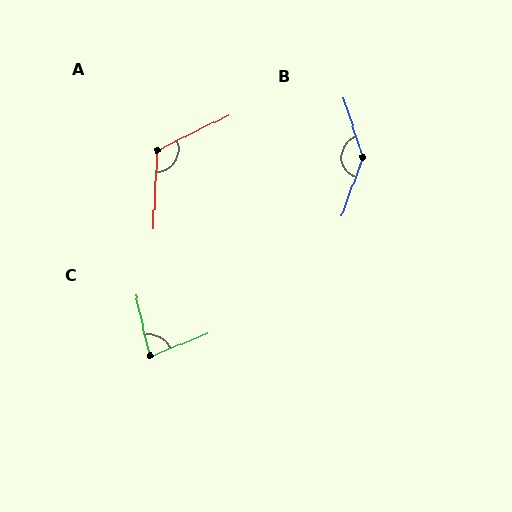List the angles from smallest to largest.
C (81°), A (119°), B (143°).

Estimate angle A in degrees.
Approximately 119 degrees.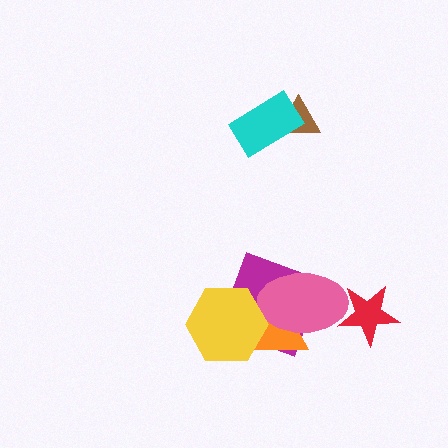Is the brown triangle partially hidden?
Yes, it is partially covered by another shape.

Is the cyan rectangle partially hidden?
No, no other shape covers it.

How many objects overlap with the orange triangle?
3 objects overlap with the orange triangle.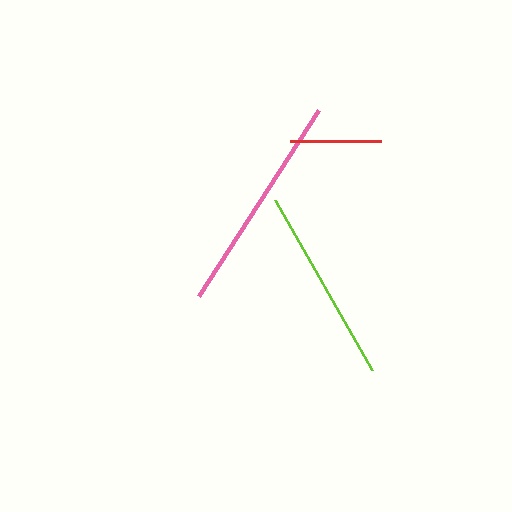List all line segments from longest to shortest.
From longest to shortest: pink, lime, red.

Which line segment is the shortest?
The red line is the shortest at approximately 92 pixels.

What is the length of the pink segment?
The pink segment is approximately 221 pixels long.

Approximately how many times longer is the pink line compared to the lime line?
The pink line is approximately 1.1 times the length of the lime line.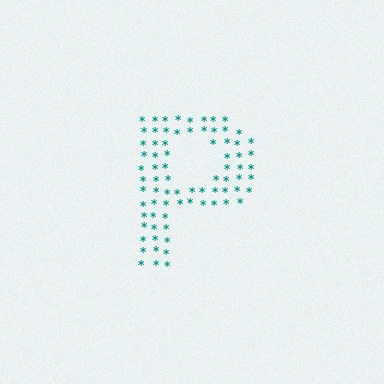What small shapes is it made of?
It is made of small asterisks.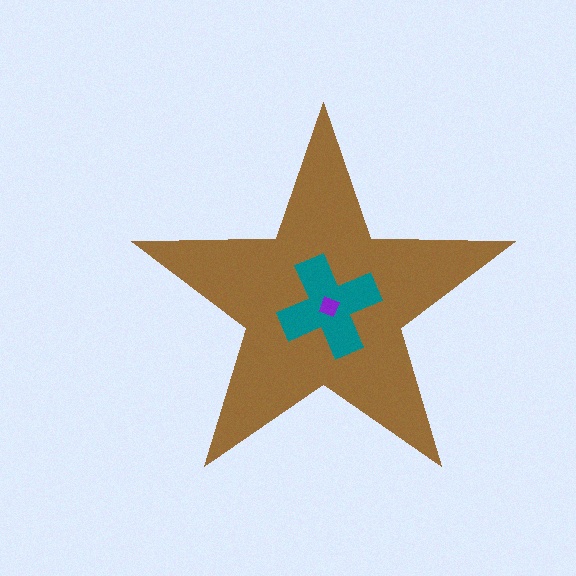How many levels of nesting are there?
3.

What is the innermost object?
The purple diamond.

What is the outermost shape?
The brown star.